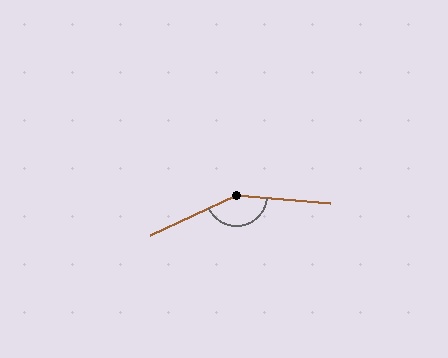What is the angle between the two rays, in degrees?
Approximately 150 degrees.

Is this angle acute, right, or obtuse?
It is obtuse.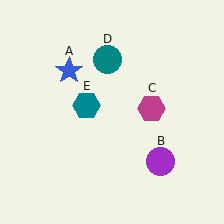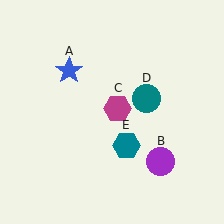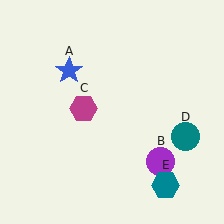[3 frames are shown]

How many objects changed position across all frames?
3 objects changed position: magenta hexagon (object C), teal circle (object D), teal hexagon (object E).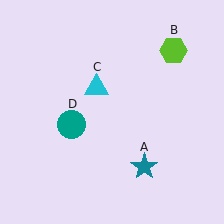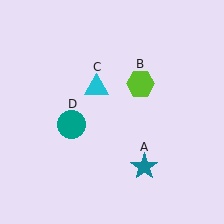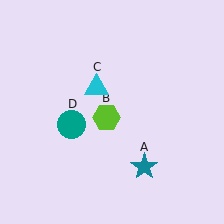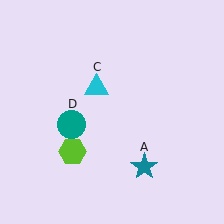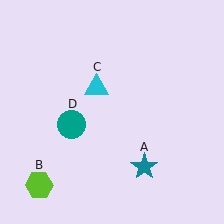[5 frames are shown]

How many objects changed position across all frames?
1 object changed position: lime hexagon (object B).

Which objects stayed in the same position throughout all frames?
Teal star (object A) and cyan triangle (object C) and teal circle (object D) remained stationary.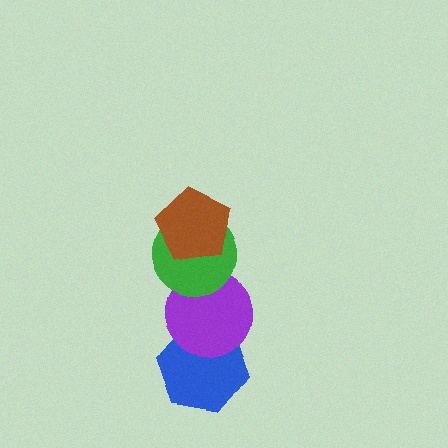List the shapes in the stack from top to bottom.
From top to bottom: the brown pentagon, the green circle, the purple circle, the blue hexagon.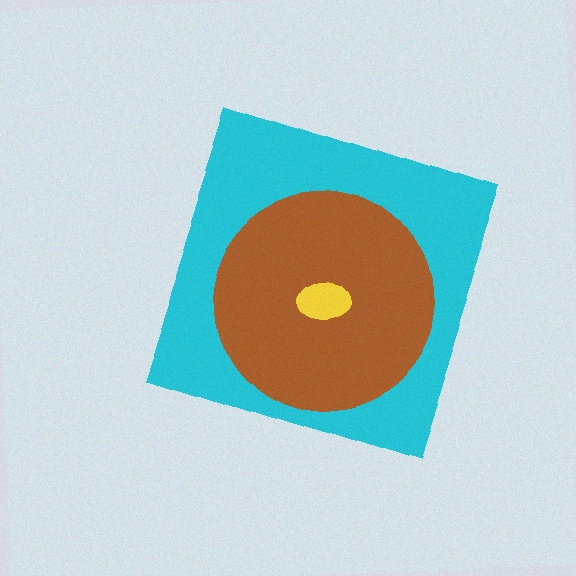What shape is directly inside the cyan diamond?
The brown circle.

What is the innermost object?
The yellow ellipse.